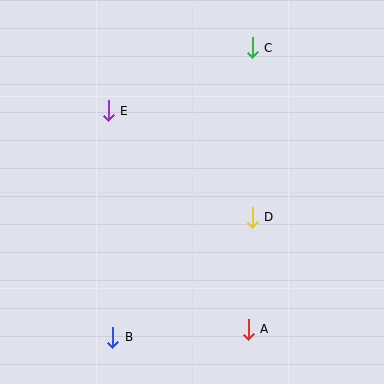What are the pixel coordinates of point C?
Point C is at (252, 48).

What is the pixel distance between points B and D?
The distance between B and D is 184 pixels.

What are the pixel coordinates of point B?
Point B is at (113, 337).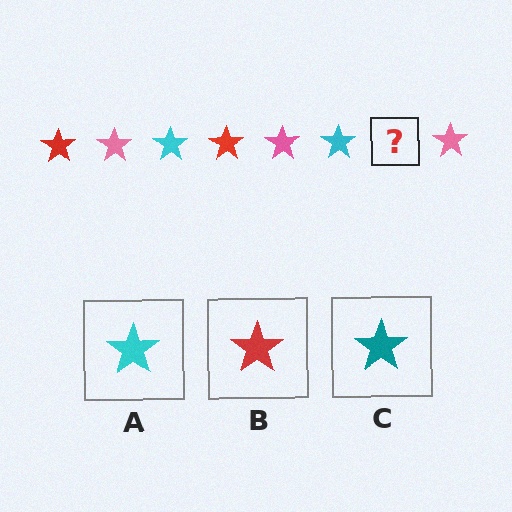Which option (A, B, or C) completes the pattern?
B.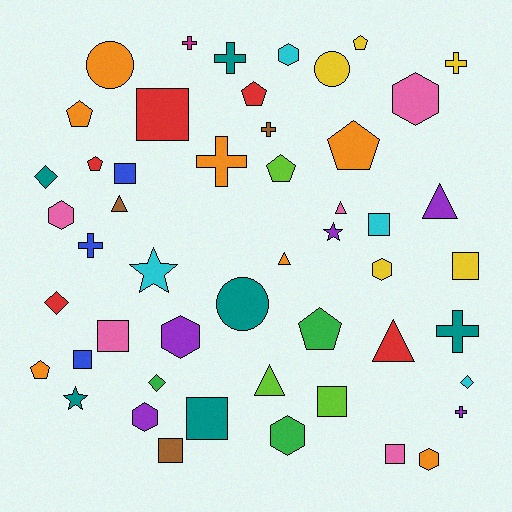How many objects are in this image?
There are 50 objects.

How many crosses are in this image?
There are 8 crosses.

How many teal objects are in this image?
There are 6 teal objects.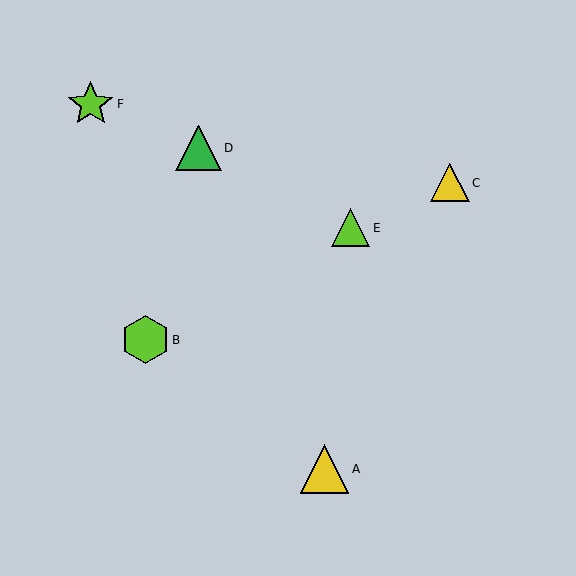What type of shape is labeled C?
Shape C is a yellow triangle.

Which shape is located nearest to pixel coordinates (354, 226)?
The lime triangle (labeled E) at (351, 228) is nearest to that location.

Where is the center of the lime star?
The center of the lime star is at (91, 104).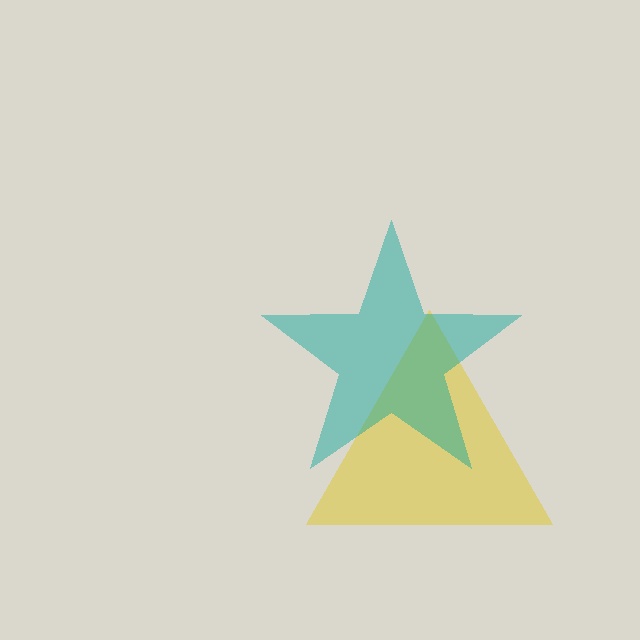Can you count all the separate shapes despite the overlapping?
Yes, there are 2 separate shapes.